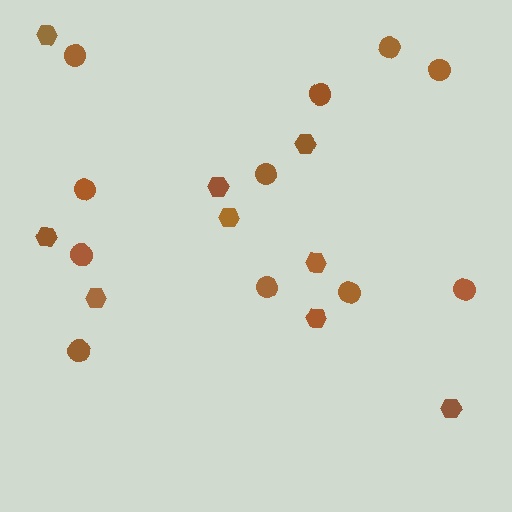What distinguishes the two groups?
There are 2 groups: one group of hexagons (9) and one group of circles (11).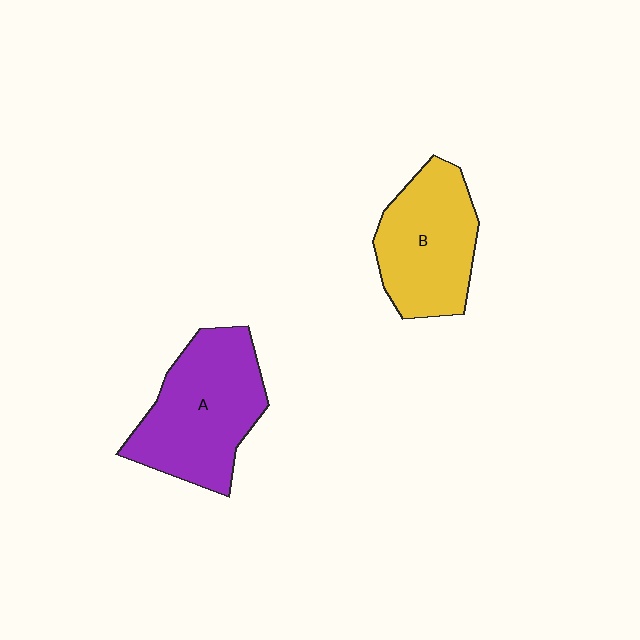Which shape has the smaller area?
Shape B (yellow).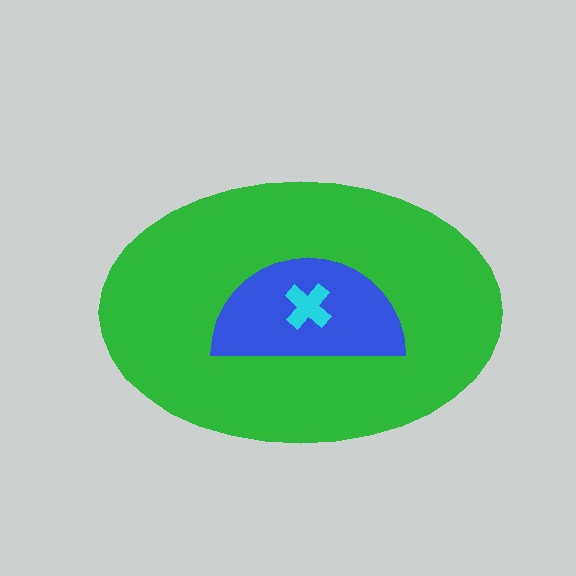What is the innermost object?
The cyan cross.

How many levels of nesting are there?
3.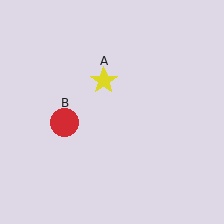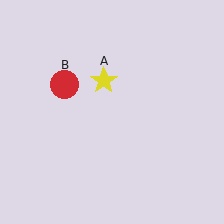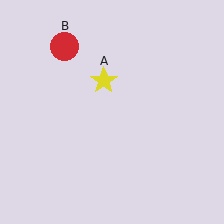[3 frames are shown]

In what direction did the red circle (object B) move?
The red circle (object B) moved up.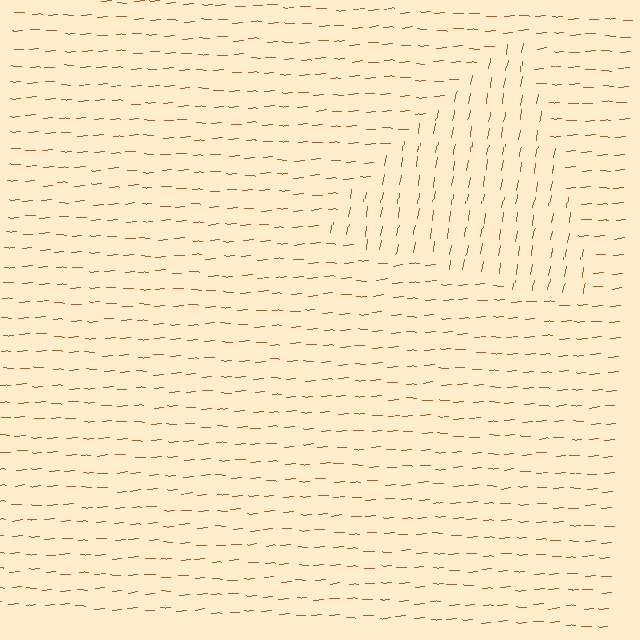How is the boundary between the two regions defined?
The boundary is defined purely by a change in line orientation (approximately 76 degrees difference). All lines are the same color and thickness.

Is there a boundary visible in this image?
Yes, there is a texture boundary formed by a change in line orientation.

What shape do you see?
I see a triangle.